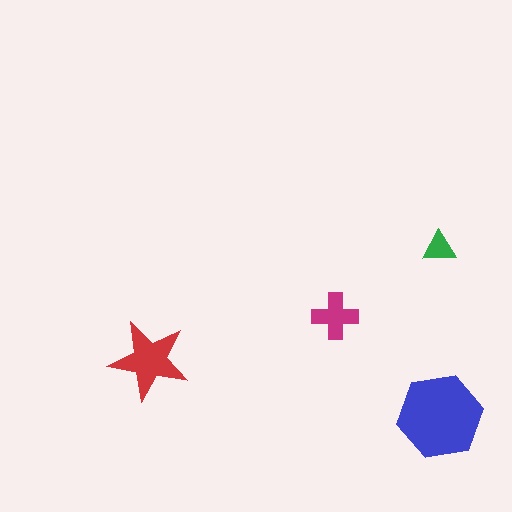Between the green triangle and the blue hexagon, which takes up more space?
The blue hexagon.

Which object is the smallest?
The green triangle.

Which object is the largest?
The blue hexagon.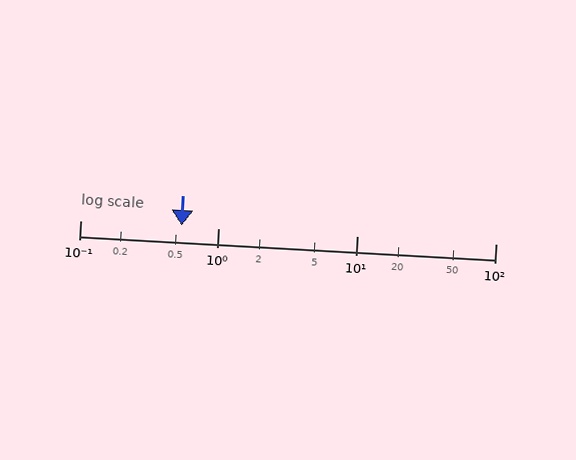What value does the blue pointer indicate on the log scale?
The pointer indicates approximately 0.54.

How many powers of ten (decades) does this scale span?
The scale spans 3 decades, from 0.1 to 100.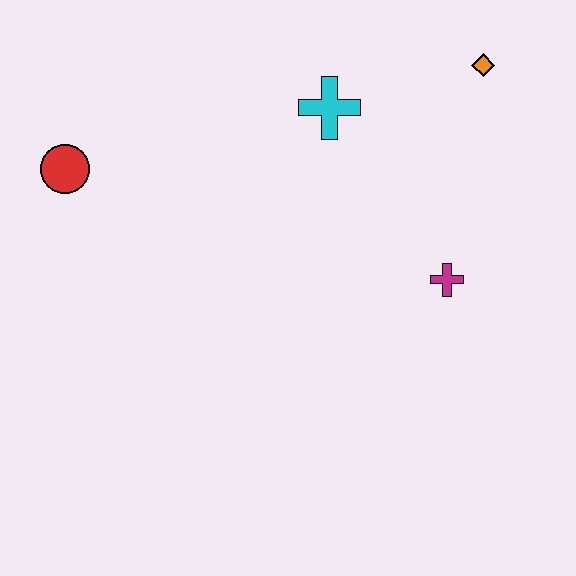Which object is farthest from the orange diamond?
The red circle is farthest from the orange diamond.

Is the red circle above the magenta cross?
Yes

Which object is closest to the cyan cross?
The orange diamond is closest to the cyan cross.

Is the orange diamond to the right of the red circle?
Yes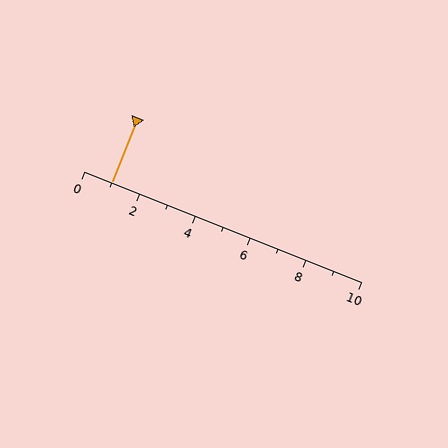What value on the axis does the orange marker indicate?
The marker indicates approximately 1.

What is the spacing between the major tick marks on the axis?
The major ticks are spaced 2 apart.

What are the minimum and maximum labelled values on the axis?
The axis runs from 0 to 10.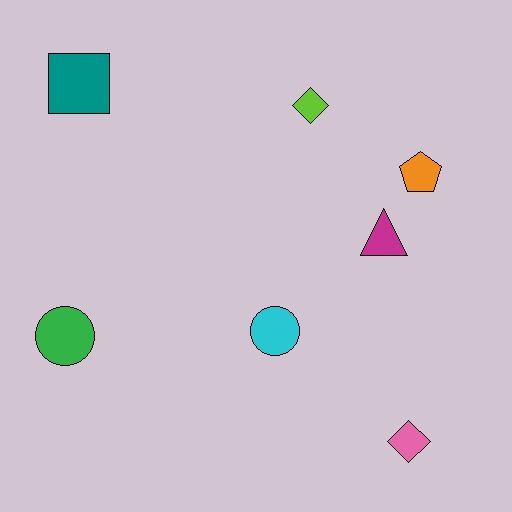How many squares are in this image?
There is 1 square.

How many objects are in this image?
There are 7 objects.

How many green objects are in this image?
There is 1 green object.